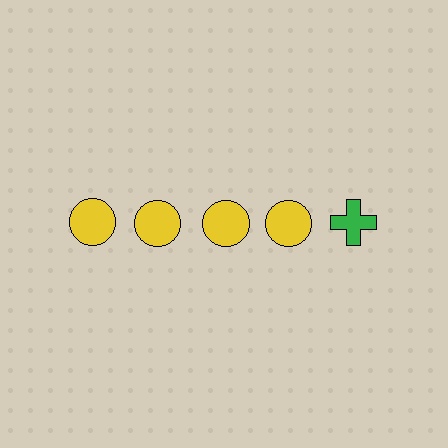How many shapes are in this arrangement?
There are 5 shapes arranged in a grid pattern.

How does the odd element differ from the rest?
It differs in both color (green instead of yellow) and shape (cross instead of circle).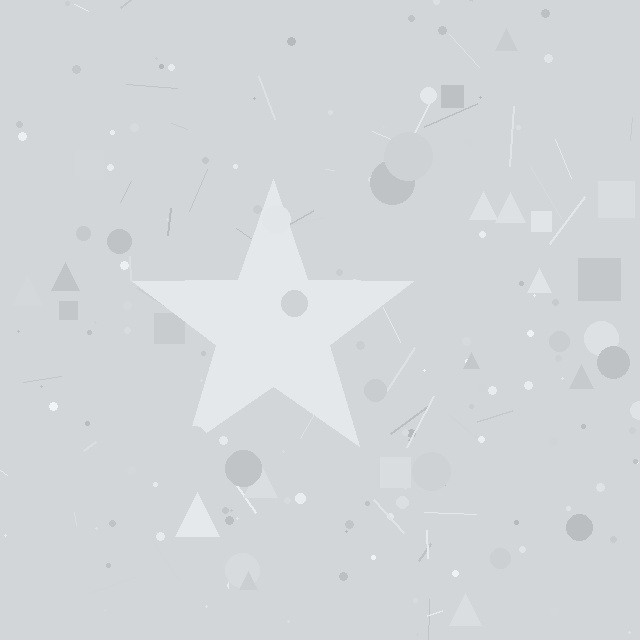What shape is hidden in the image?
A star is hidden in the image.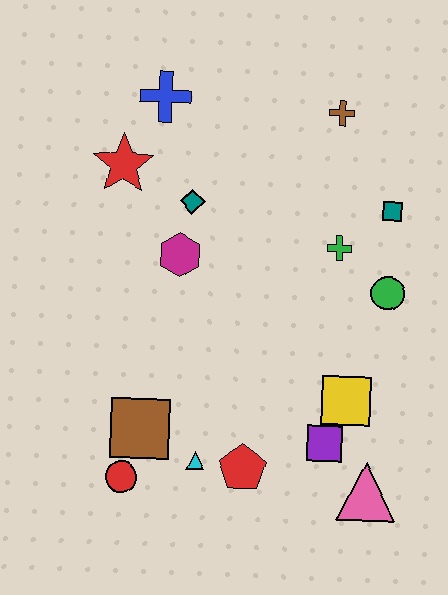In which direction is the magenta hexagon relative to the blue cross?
The magenta hexagon is below the blue cross.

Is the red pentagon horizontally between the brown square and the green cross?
Yes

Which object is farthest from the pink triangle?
The blue cross is farthest from the pink triangle.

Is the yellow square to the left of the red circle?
No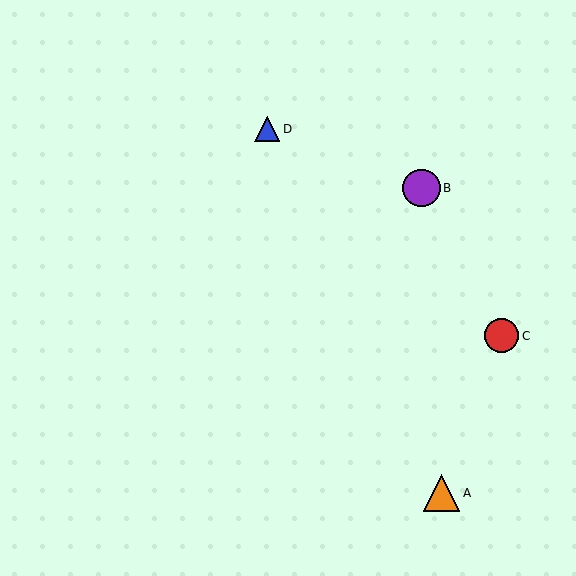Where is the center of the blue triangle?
The center of the blue triangle is at (267, 129).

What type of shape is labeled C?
Shape C is a red circle.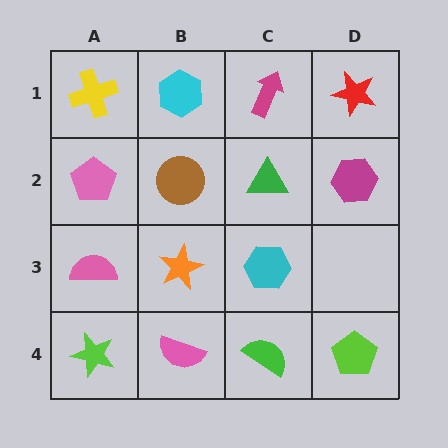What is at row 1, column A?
A yellow cross.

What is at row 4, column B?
A pink semicircle.